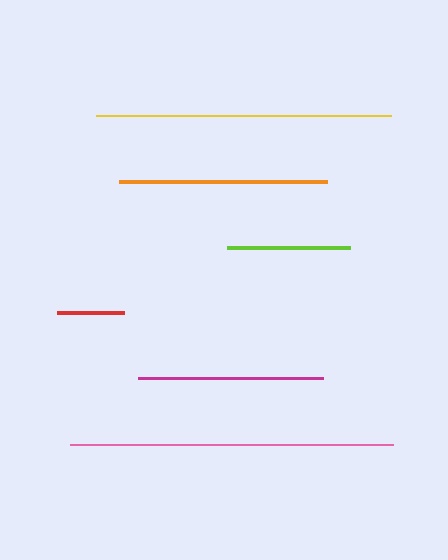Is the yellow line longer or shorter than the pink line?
The pink line is longer than the yellow line.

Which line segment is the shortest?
The red line is the shortest at approximately 67 pixels.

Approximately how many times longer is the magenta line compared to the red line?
The magenta line is approximately 2.7 times the length of the red line.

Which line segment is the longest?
The pink line is the longest at approximately 323 pixels.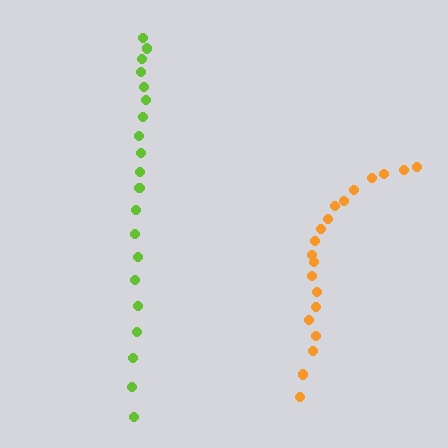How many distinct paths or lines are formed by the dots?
There are 2 distinct paths.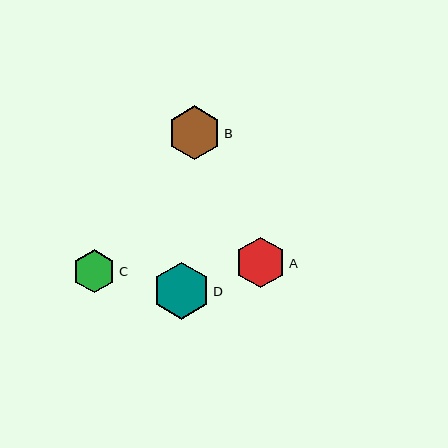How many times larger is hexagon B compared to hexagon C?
Hexagon B is approximately 1.2 times the size of hexagon C.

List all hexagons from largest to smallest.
From largest to smallest: D, B, A, C.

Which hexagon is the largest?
Hexagon D is the largest with a size of approximately 57 pixels.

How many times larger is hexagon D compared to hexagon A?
Hexagon D is approximately 1.1 times the size of hexagon A.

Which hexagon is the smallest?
Hexagon C is the smallest with a size of approximately 43 pixels.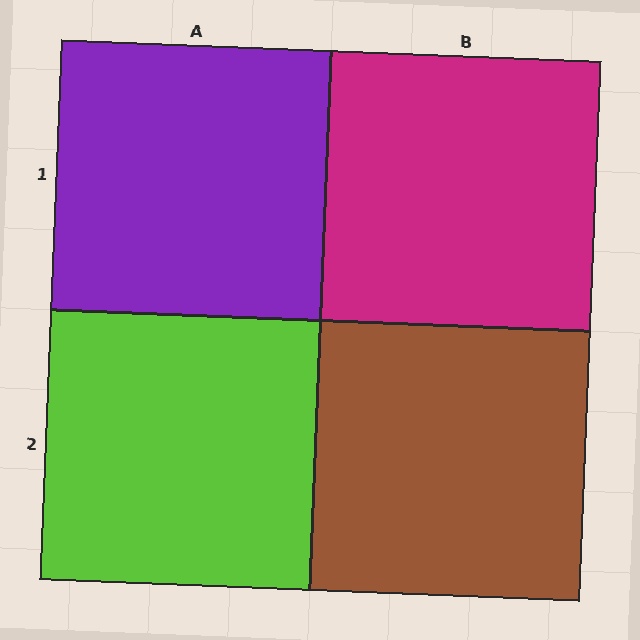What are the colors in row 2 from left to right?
Lime, brown.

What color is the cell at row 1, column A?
Purple.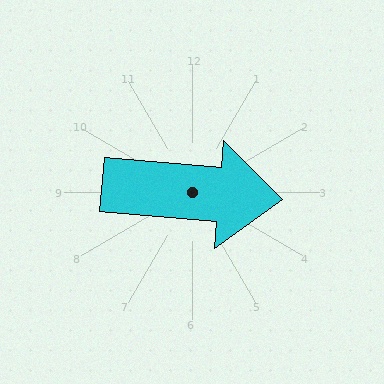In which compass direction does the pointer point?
East.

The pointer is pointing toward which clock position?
Roughly 3 o'clock.